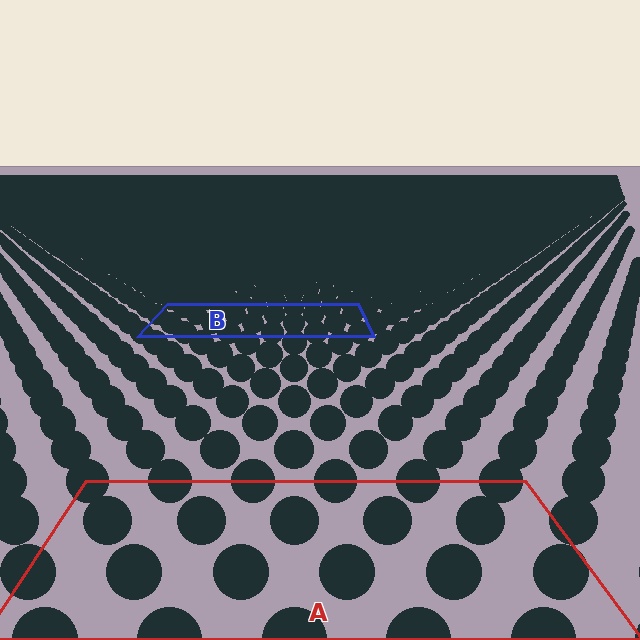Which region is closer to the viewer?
Region A is closer. The texture elements there are larger and more spread out.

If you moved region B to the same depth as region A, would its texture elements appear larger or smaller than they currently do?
They would appear larger. At a closer depth, the same texture elements are projected at a bigger on-screen size.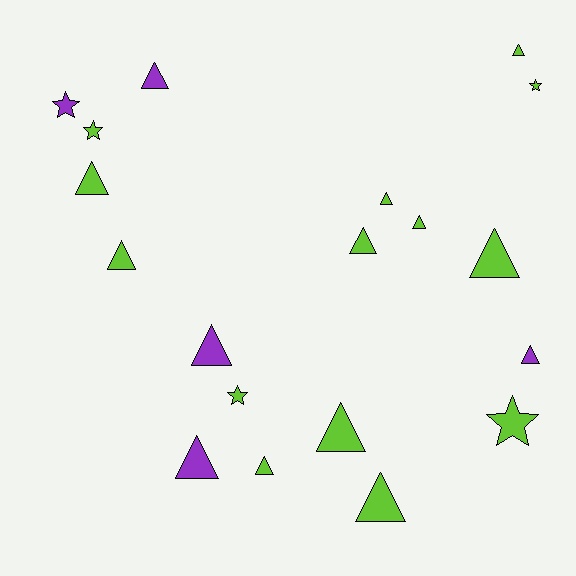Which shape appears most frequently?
Triangle, with 14 objects.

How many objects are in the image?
There are 19 objects.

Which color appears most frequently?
Lime, with 14 objects.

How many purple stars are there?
There is 1 purple star.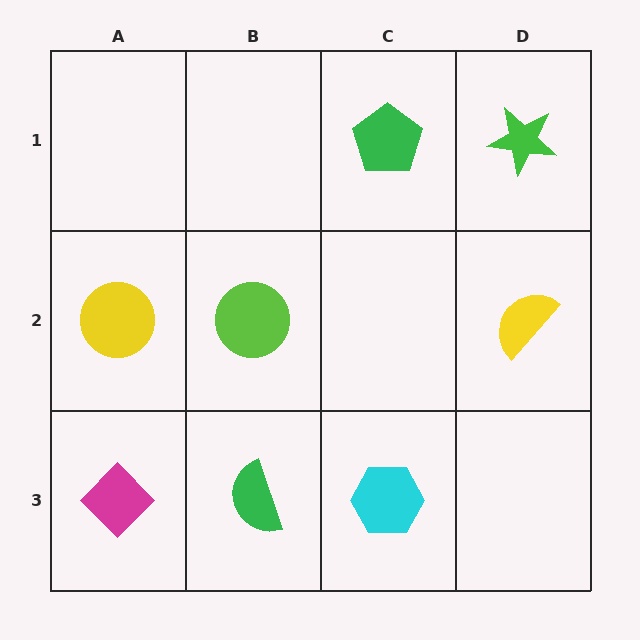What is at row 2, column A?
A yellow circle.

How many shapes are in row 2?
3 shapes.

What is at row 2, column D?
A yellow semicircle.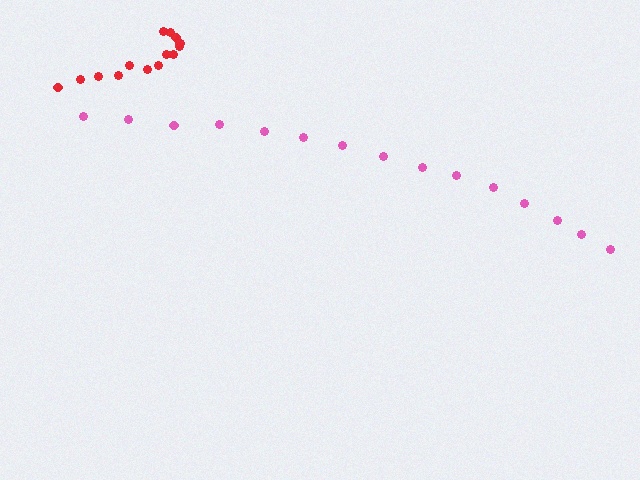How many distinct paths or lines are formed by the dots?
There are 2 distinct paths.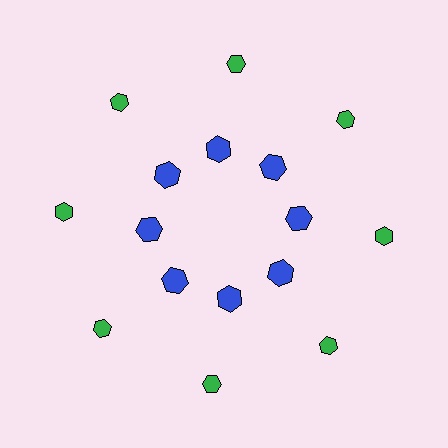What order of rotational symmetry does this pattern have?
This pattern has 8-fold rotational symmetry.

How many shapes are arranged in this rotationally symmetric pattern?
There are 16 shapes, arranged in 8 groups of 2.